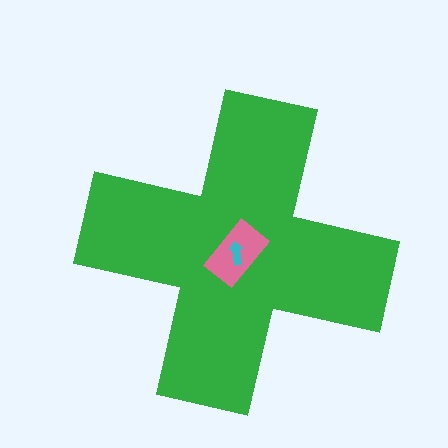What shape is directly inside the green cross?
The pink rectangle.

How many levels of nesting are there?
3.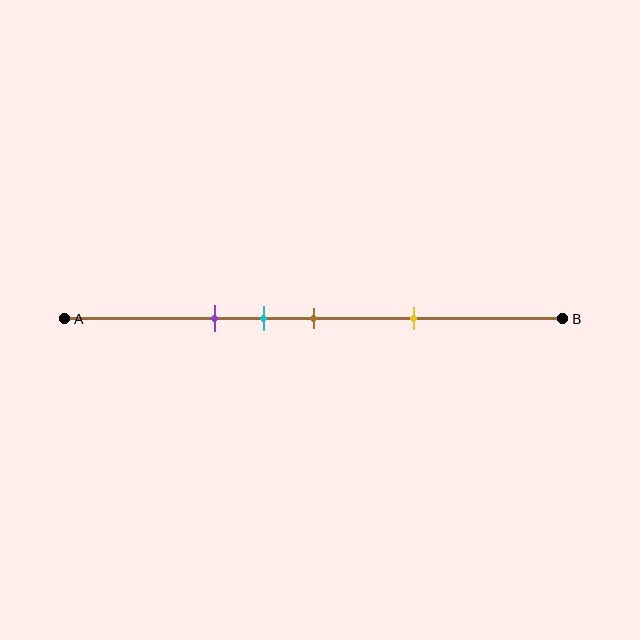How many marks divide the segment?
There are 4 marks dividing the segment.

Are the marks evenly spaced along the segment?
No, the marks are not evenly spaced.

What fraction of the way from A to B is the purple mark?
The purple mark is approximately 30% (0.3) of the way from A to B.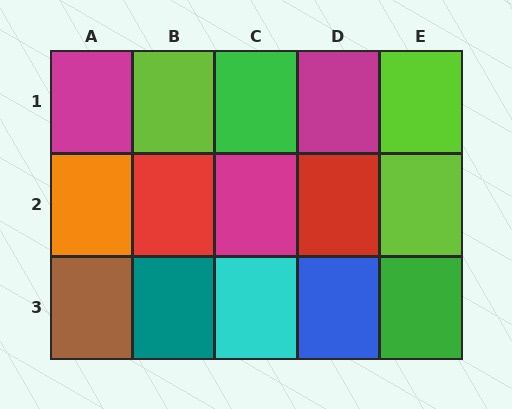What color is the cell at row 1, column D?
Magenta.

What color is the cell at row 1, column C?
Green.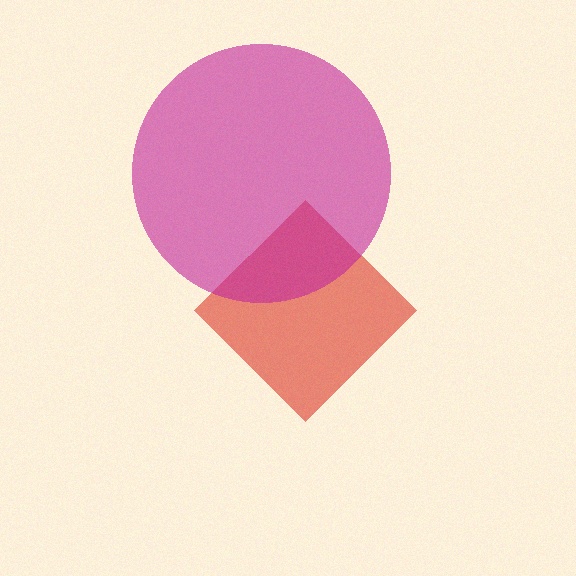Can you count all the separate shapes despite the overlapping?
Yes, there are 2 separate shapes.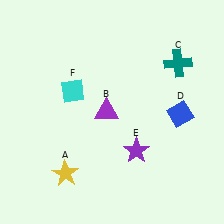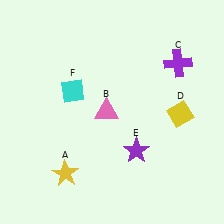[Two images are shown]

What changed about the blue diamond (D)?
In Image 1, D is blue. In Image 2, it changed to yellow.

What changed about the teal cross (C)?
In Image 1, C is teal. In Image 2, it changed to purple.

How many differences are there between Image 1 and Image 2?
There are 3 differences between the two images.